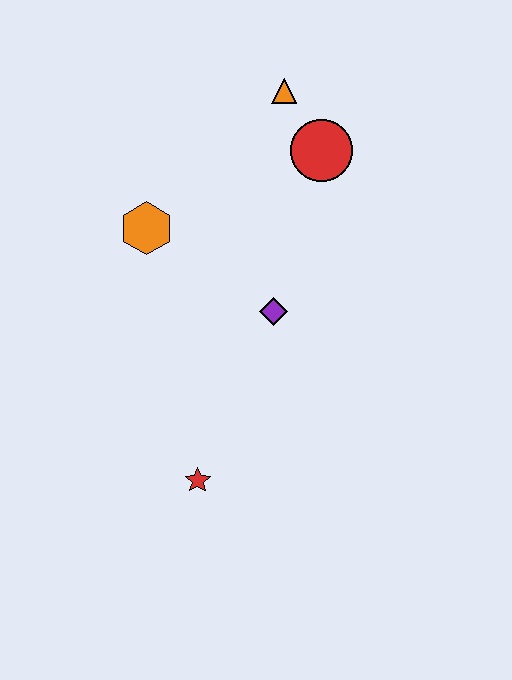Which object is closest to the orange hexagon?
The purple diamond is closest to the orange hexagon.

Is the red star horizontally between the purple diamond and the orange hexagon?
Yes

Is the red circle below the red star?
No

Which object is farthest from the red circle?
The red star is farthest from the red circle.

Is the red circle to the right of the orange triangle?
Yes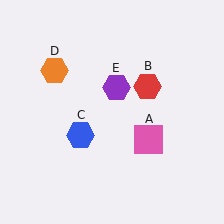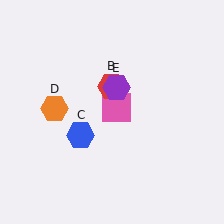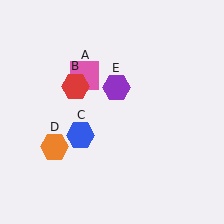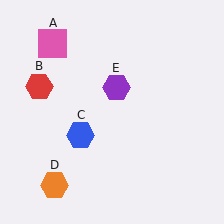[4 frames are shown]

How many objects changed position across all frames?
3 objects changed position: pink square (object A), red hexagon (object B), orange hexagon (object D).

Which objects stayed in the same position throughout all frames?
Blue hexagon (object C) and purple hexagon (object E) remained stationary.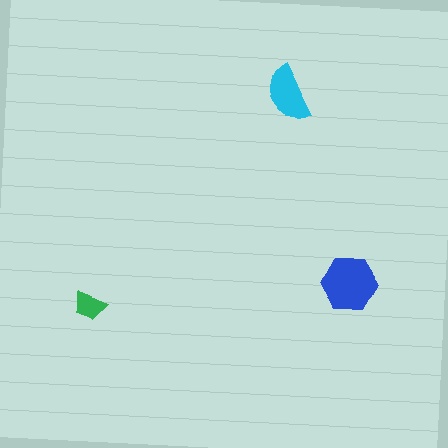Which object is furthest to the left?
The green trapezoid is leftmost.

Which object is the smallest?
The green trapezoid.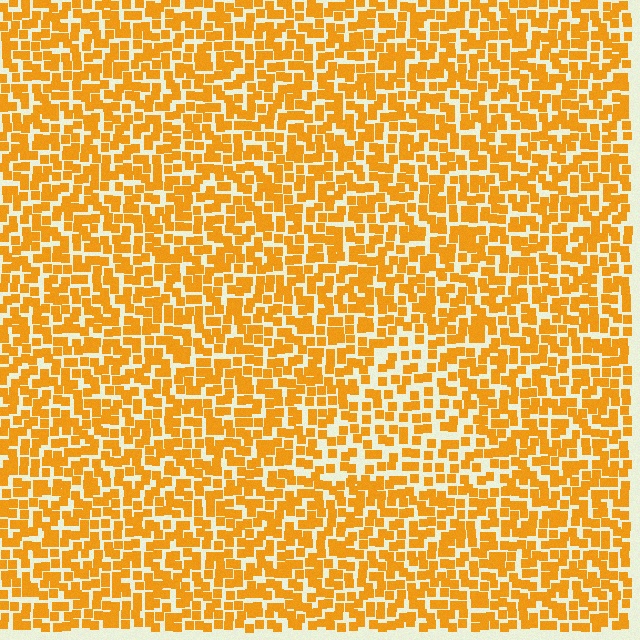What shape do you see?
I see a triangle.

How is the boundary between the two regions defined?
The boundary is defined by a change in element density (approximately 1.5x ratio). All elements are the same color, size, and shape.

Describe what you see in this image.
The image contains small orange elements arranged at two different densities. A triangle-shaped region is visible where the elements are less densely packed than the surrounding area.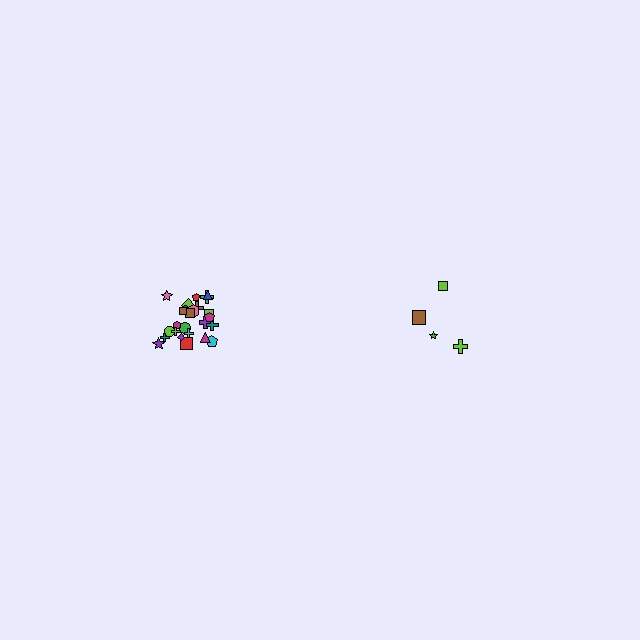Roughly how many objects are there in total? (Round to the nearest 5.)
Roughly 30 objects in total.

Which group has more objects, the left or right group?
The left group.